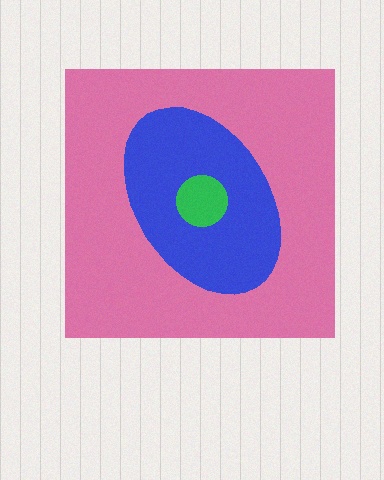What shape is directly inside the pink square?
The blue ellipse.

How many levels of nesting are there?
3.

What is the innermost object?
The green circle.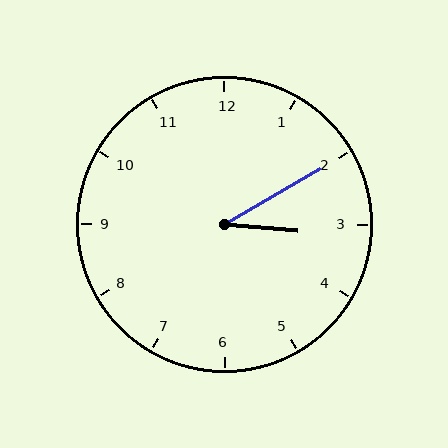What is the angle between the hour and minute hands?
Approximately 35 degrees.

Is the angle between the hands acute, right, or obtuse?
It is acute.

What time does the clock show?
3:10.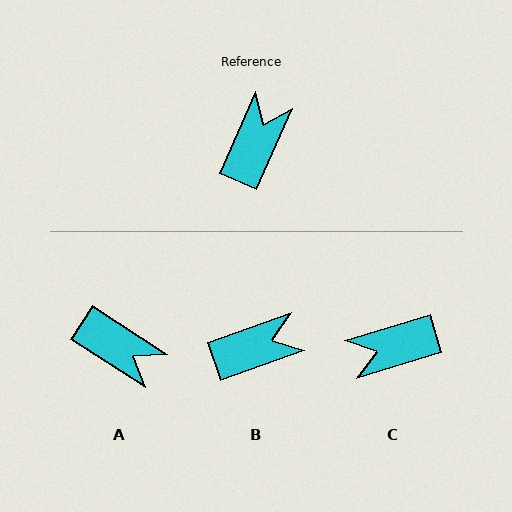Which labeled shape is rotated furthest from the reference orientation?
C, about 131 degrees away.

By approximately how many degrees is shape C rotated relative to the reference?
Approximately 131 degrees counter-clockwise.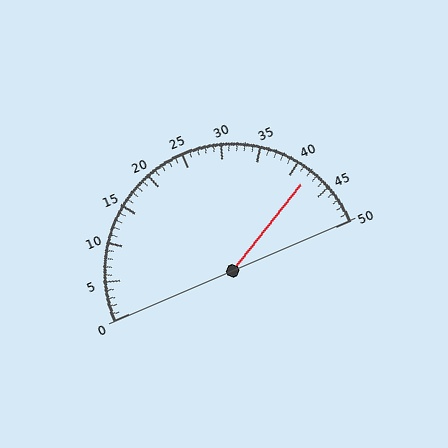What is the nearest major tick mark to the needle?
The nearest major tick mark is 40.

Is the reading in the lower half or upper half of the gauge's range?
The reading is in the upper half of the range (0 to 50).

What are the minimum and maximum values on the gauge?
The gauge ranges from 0 to 50.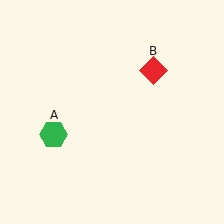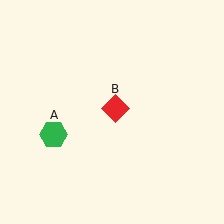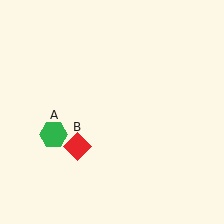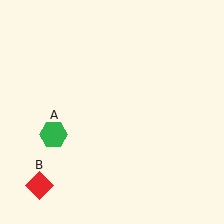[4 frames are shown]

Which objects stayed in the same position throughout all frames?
Green hexagon (object A) remained stationary.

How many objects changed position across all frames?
1 object changed position: red diamond (object B).